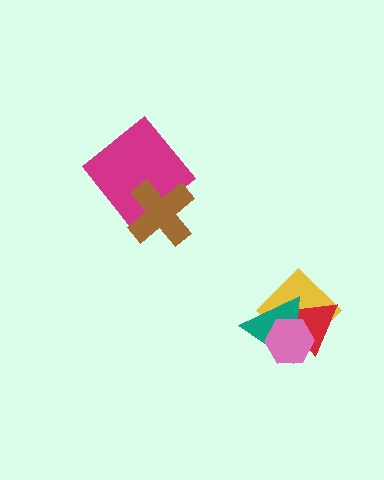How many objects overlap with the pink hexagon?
3 objects overlap with the pink hexagon.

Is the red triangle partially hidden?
Yes, it is partially covered by another shape.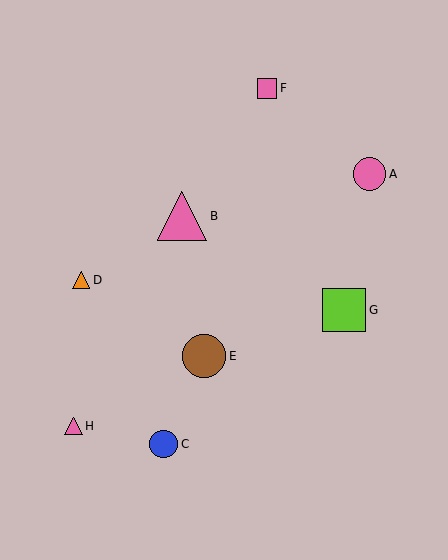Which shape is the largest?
The pink triangle (labeled B) is the largest.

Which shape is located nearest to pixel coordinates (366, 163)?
The pink circle (labeled A) at (370, 174) is nearest to that location.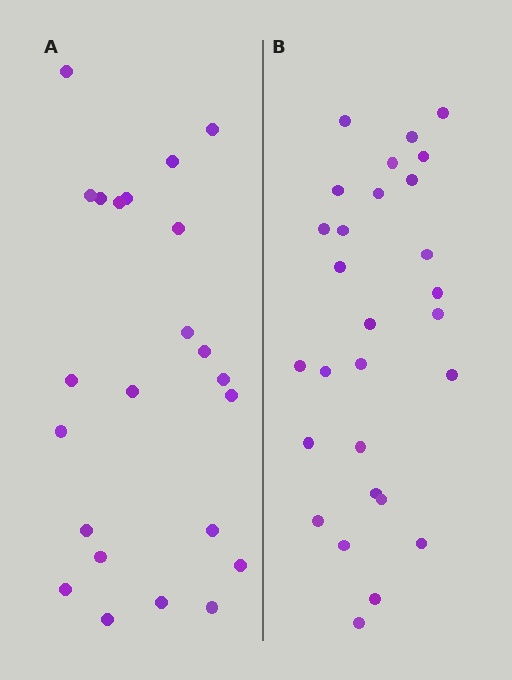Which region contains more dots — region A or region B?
Region B (the right region) has more dots.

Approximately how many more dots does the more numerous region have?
Region B has about 5 more dots than region A.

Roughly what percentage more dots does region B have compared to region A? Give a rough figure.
About 20% more.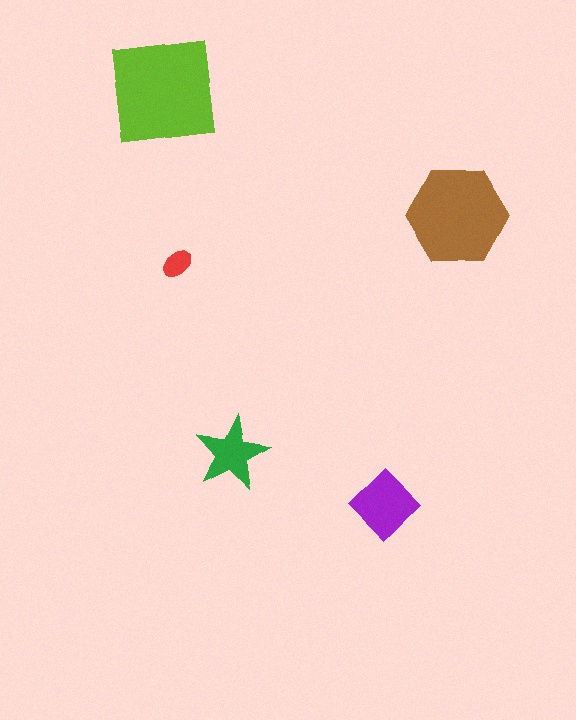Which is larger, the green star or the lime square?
The lime square.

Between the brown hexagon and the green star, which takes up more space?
The brown hexagon.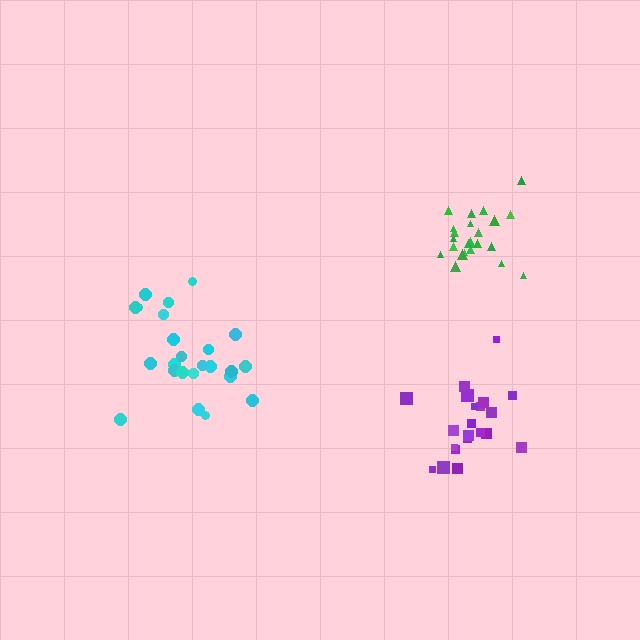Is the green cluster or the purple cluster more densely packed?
Green.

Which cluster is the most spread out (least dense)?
Purple.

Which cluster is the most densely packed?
Green.